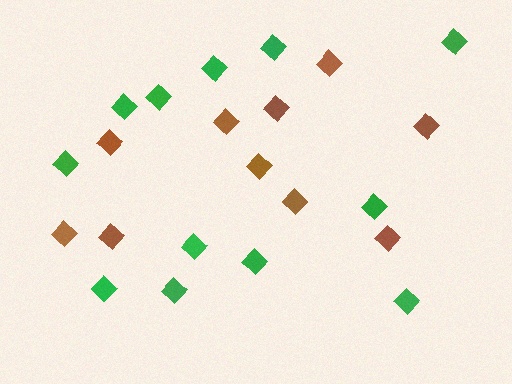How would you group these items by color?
There are 2 groups: one group of green diamonds (12) and one group of brown diamonds (10).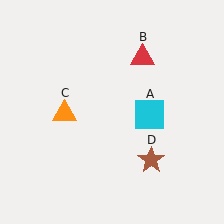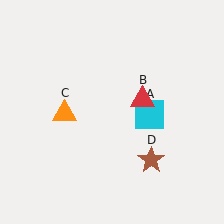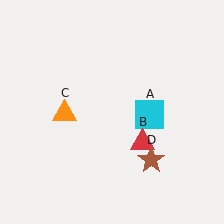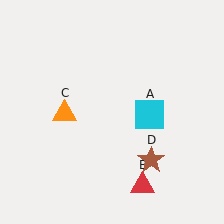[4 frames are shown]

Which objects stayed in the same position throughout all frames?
Cyan square (object A) and orange triangle (object C) and brown star (object D) remained stationary.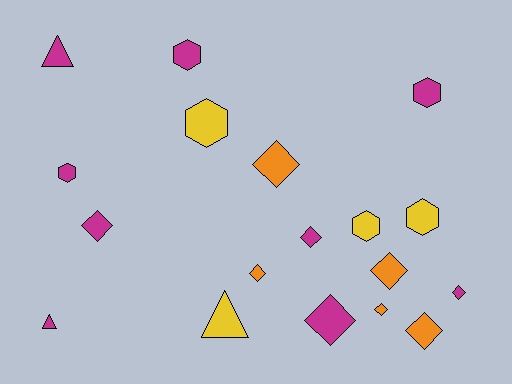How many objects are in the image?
There are 18 objects.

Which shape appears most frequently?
Diamond, with 9 objects.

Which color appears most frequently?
Magenta, with 9 objects.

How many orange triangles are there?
There are no orange triangles.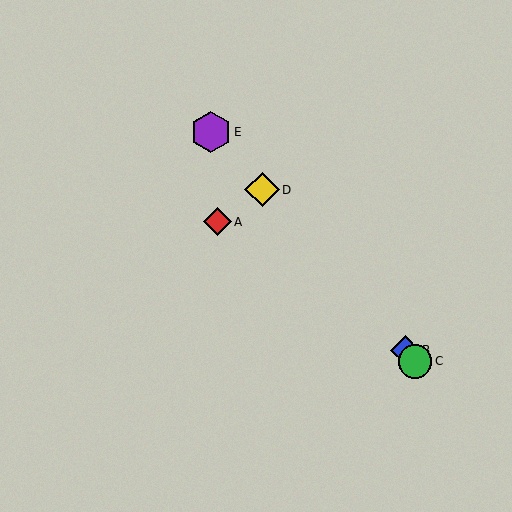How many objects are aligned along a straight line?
4 objects (B, C, D, E) are aligned along a straight line.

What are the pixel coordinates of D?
Object D is at (262, 190).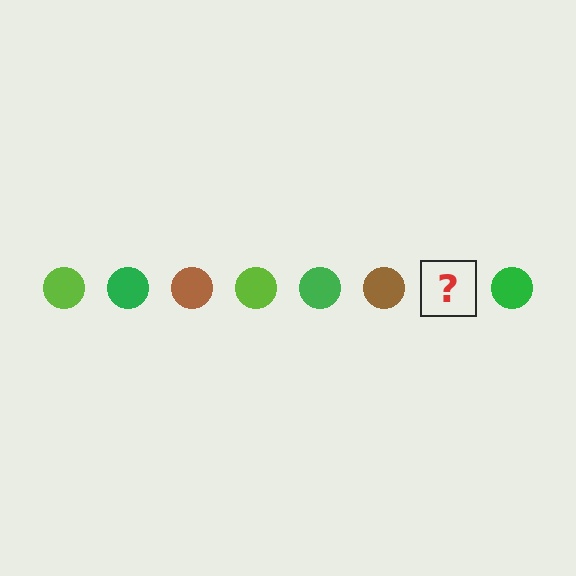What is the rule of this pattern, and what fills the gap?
The rule is that the pattern cycles through lime, green, brown circles. The gap should be filled with a lime circle.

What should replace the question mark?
The question mark should be replaced with a lime circle.